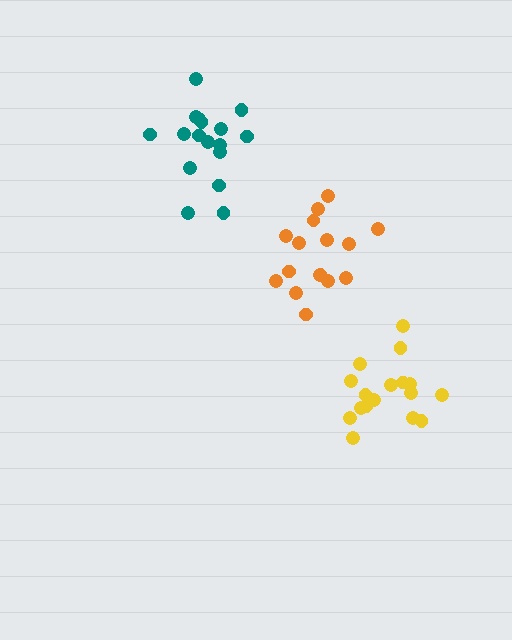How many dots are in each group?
Group 1: 17 dots, Group 2: 16 dots, Group 3: 17 dots (50 total).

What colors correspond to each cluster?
The clusters are colored: yellow, orange, teal.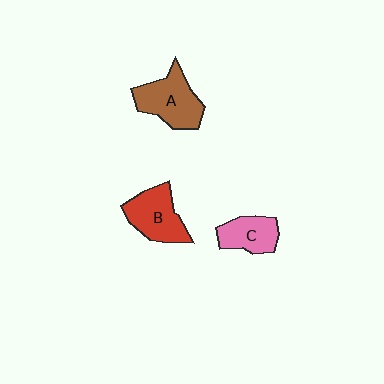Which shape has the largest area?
Shape A (brown).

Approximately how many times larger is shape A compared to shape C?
Approximately 1.4 times.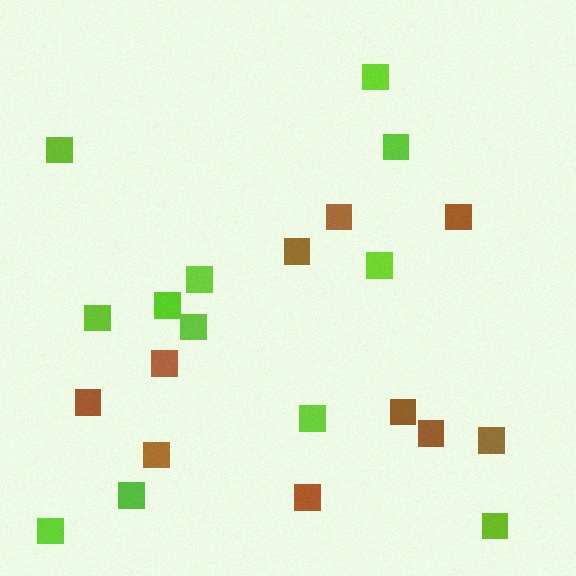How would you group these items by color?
There are 2 groups: one group of lime squares (12) and one group of brown squares (10).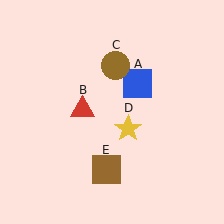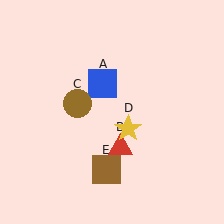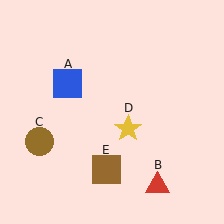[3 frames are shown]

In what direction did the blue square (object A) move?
The blue square (object A) moved left.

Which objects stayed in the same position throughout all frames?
Yellow star (object D) and brown square (object E) remained stationary.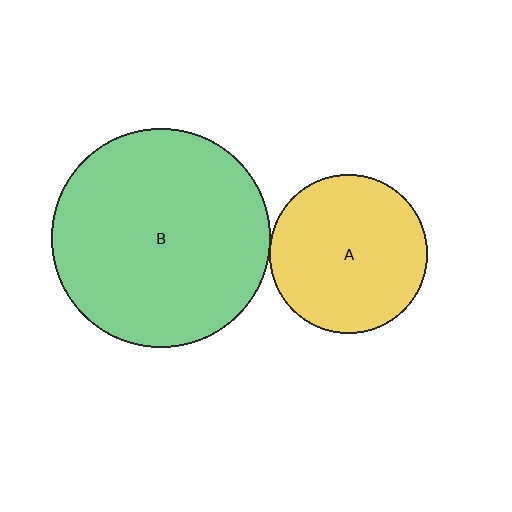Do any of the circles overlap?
No, none of the circles overlap.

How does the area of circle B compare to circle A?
Approximately 1.9 times.